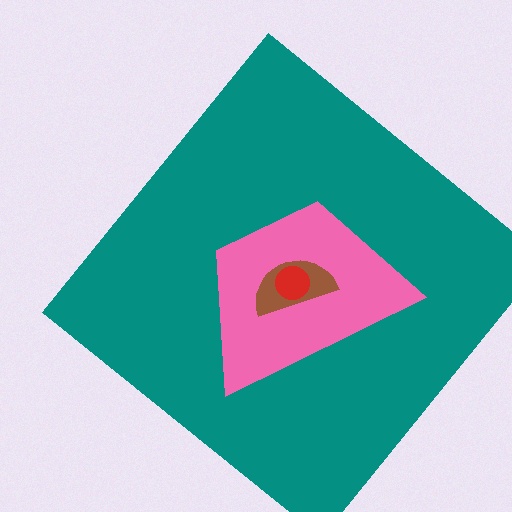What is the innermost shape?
The red circle.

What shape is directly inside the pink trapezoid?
The brown semicircle.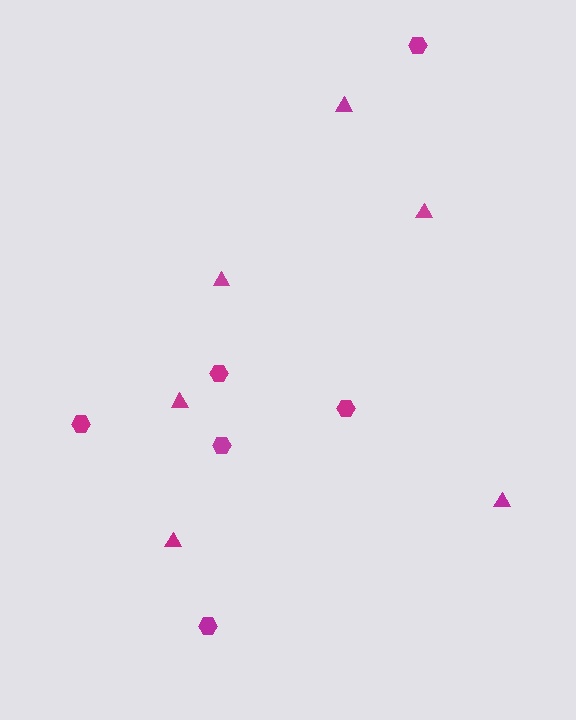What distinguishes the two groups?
There are 2 groups: one group of triangles (6) and one group of hexagons (6).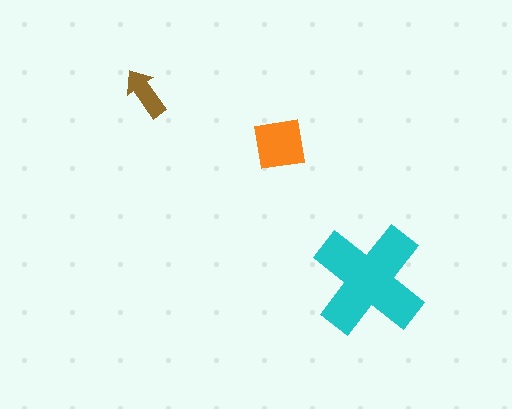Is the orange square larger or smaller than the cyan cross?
Smaller.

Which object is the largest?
The cyan cross.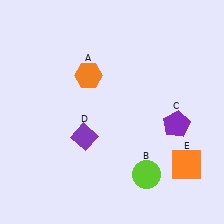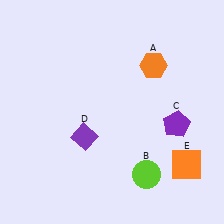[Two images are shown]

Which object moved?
The orange hexagon (A) moved right.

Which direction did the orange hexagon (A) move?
The orange hexagon (A) moved right.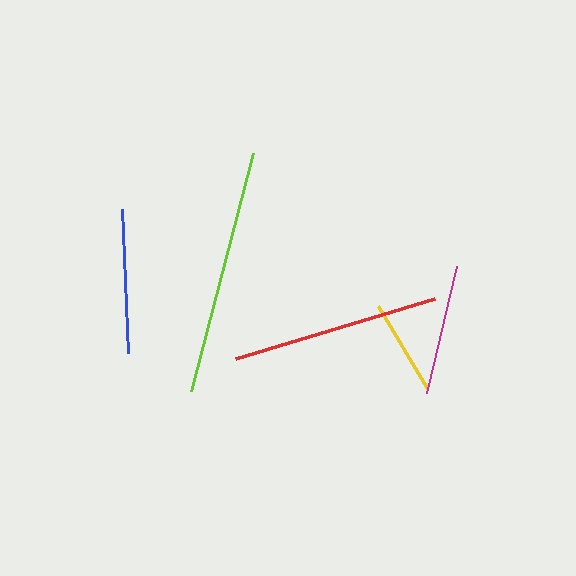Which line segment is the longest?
The lime line is the longest at approximately 246 pixels.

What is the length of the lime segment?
The lime segment is approximately 246 pixels long.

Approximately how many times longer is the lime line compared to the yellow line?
The lime line is approximately 2.6 times the length of the yellow line.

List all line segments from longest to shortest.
From longest to shortest: lime, red, blue, magenta, yellow.